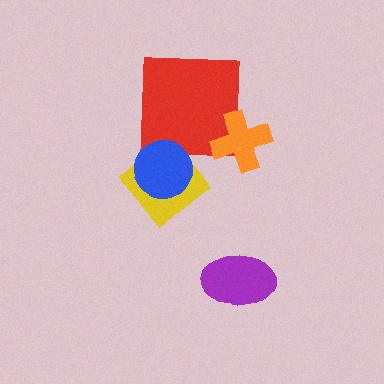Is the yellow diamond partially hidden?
Yes, it is partially covered by another shape.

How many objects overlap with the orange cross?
1 object overlaps with the orange cross.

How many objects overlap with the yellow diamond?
2 objects overlap with the yellow diamond.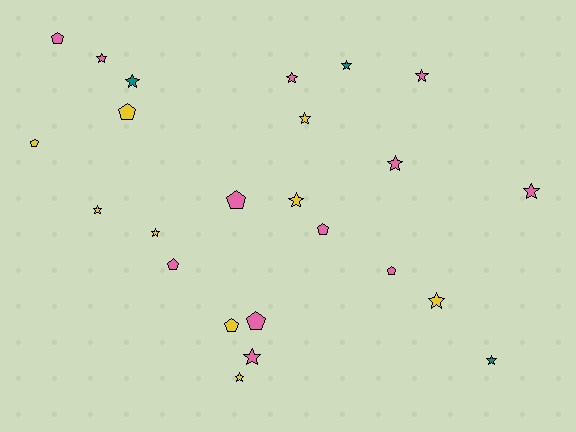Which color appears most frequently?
Pink, with 12 objects.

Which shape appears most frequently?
Star, with 15 objects.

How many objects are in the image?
There are 24 objects.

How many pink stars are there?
There are 6 pink stars.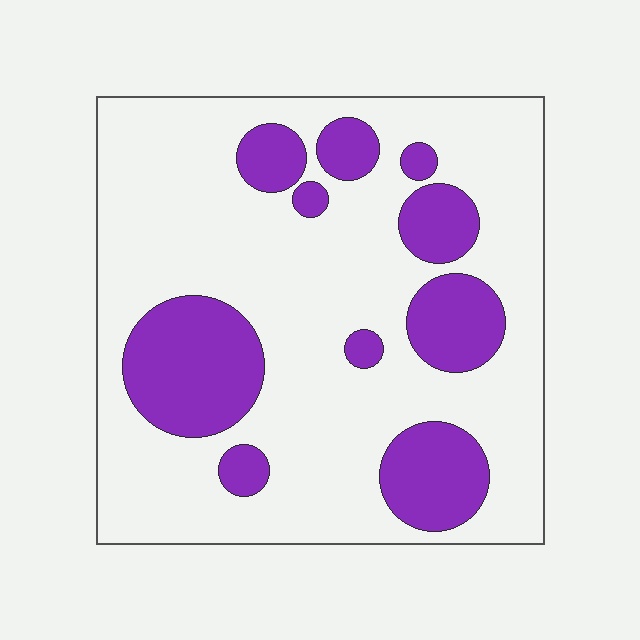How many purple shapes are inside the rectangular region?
10.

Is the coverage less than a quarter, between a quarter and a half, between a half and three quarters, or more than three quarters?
Between a quarter and a half.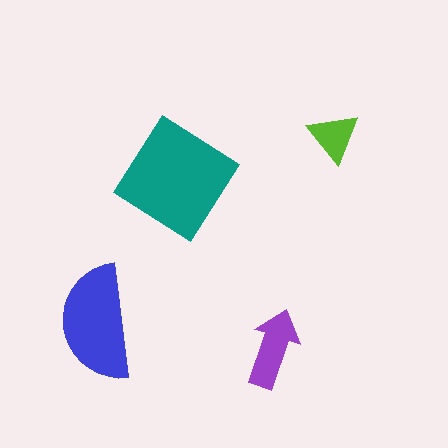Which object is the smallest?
The lime triangle.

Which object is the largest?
The teal diamond.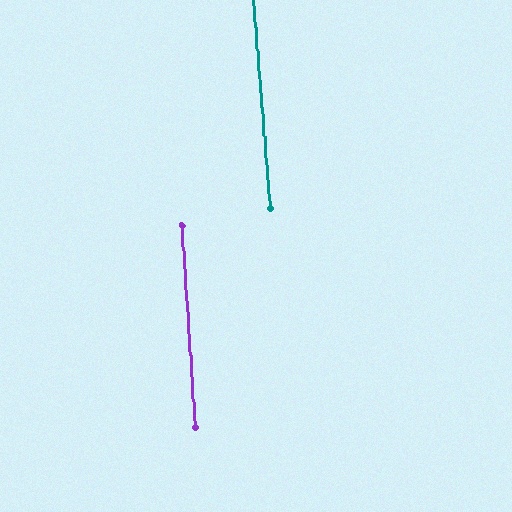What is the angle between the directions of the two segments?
Approximately 1 degree.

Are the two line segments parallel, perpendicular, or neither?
Parallel — their directions differ by only 0.7°.